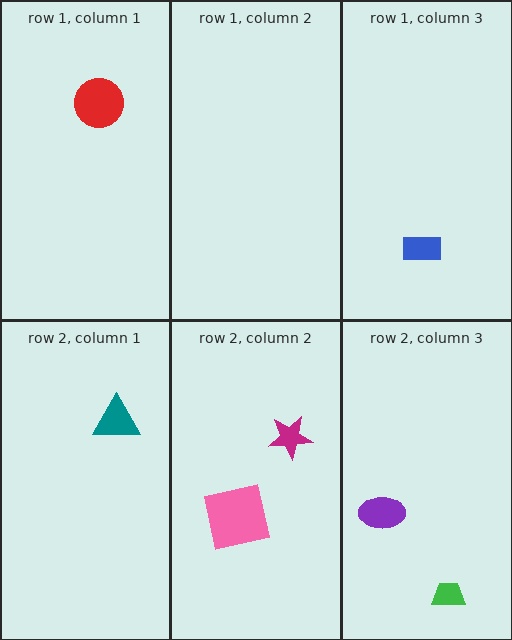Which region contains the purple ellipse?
The row 2, column 3 region.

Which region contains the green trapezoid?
The row 2, column 3 region.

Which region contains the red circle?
The row 1, column 1 region.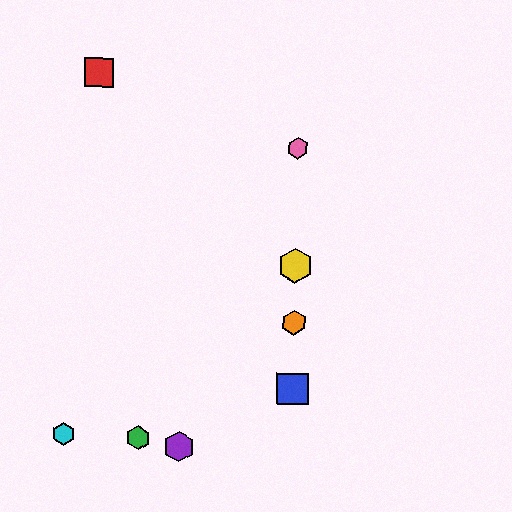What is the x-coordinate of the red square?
The red square is at x≈99.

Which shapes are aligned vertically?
The blue square, the yellow hexagon, the orange hexagon, the pink hexagon are aligned vertically.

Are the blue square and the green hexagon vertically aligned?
No, the blue square is at x≈293 and the green hexagon is at x≈138.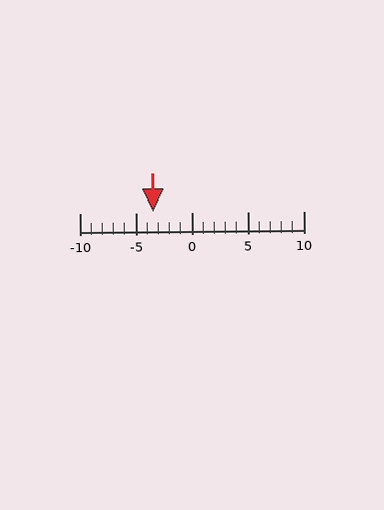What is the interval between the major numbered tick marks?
The major tick marks are spaced 5 units apart.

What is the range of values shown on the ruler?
The ruler shows values from -10 to 10.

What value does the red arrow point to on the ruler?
The red arrow points to approximately -3.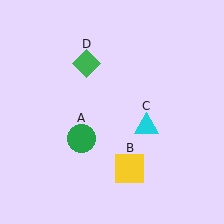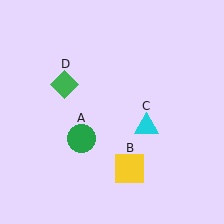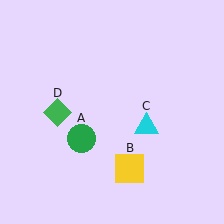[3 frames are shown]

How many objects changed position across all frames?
1 object changed position: green diamond (object D).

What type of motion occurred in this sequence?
The green diamond (object D) rotated counterclockwise around the center of the scene.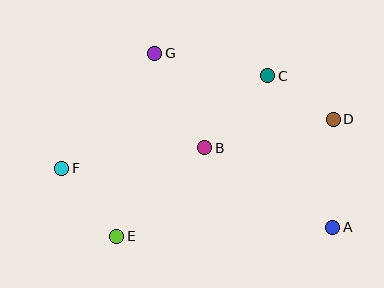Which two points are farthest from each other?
Points A and F are farthest from each other.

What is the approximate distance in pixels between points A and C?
The distance between A and C is approximately 165 pixels.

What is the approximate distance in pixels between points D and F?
The distance between D and F is approximately 276 pixels.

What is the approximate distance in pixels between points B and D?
The distance between B and D is approximately 132 pixels.